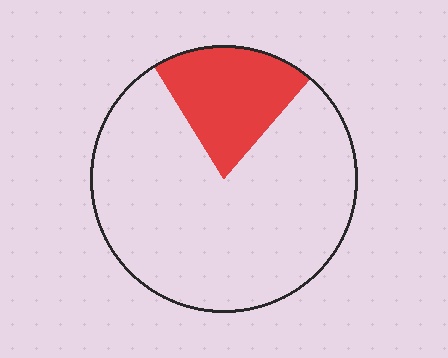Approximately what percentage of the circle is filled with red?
Approximately 20%.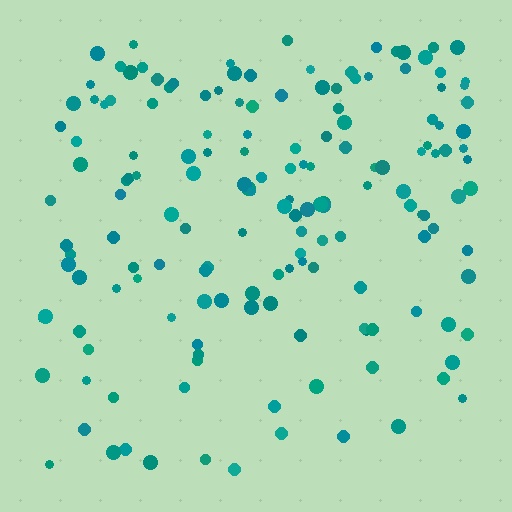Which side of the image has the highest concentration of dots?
The top.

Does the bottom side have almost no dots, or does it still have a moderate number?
Still a moderate number, just noticeably fewer than the top.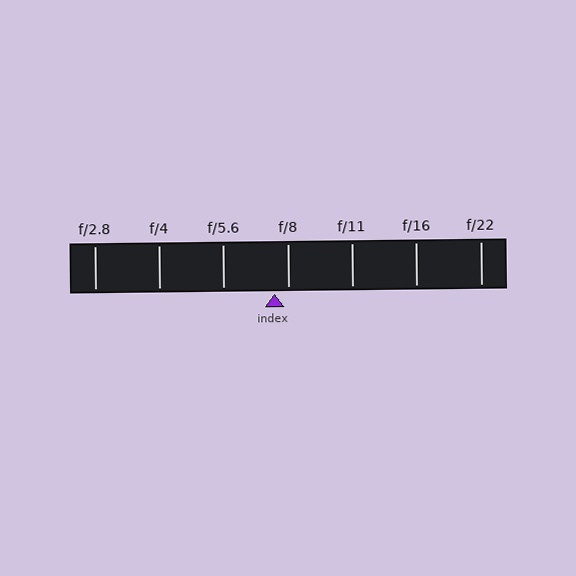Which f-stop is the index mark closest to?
The index mark is closest to f/8.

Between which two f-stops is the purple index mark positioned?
The index mark is between f/5.6 and f/8.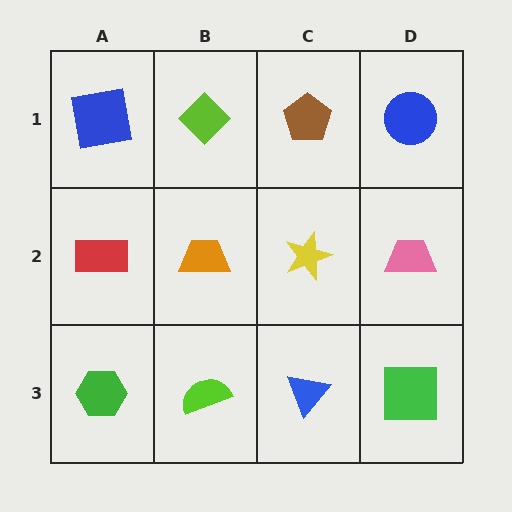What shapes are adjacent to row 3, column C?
A yellow star (row 2, column C), a lime semicircle (row 3, column B), a green square (row 3, column D).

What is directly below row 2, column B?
A lime semicircle.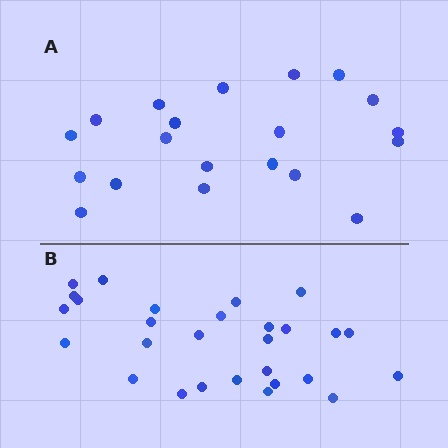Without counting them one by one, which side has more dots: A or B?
Region B (the bottom region) has more dots.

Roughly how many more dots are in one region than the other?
Region B has roughly 8 or so more dots than region A.